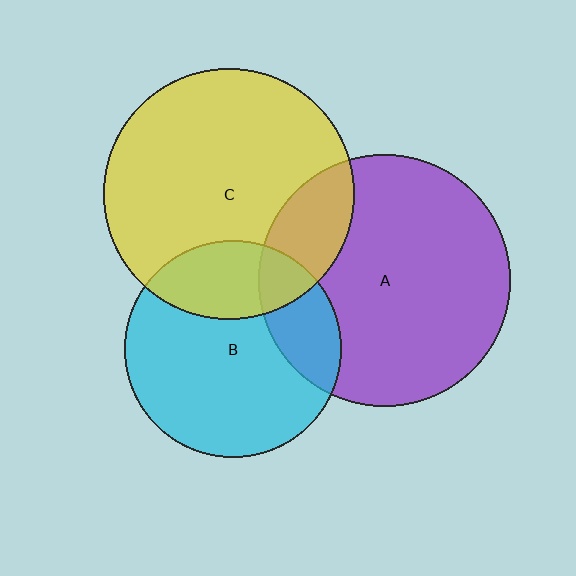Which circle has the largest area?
Circle A (purple).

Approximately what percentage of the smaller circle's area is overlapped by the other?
Approximately 25%.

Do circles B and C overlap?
Yes.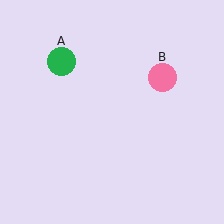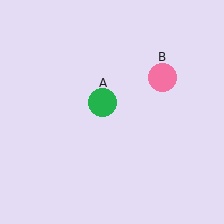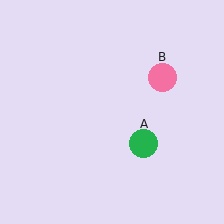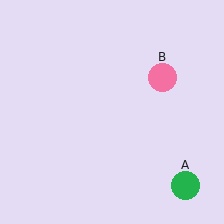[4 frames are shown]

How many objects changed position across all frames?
1 object changed position: green circle (object A).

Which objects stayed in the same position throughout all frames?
Pink circle (object B) remained stationary.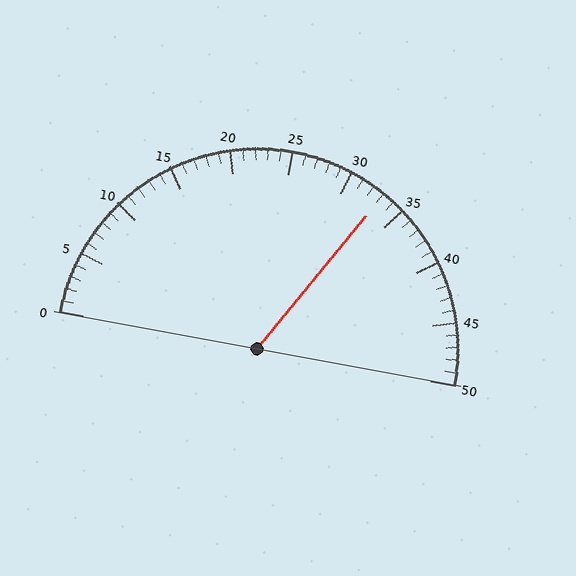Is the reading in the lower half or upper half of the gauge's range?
The reading is in the upper half of the range (0 to 50).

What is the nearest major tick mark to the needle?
The nearest major tick mark is 35.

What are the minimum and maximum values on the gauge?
The gauge ranges from 0 to 50.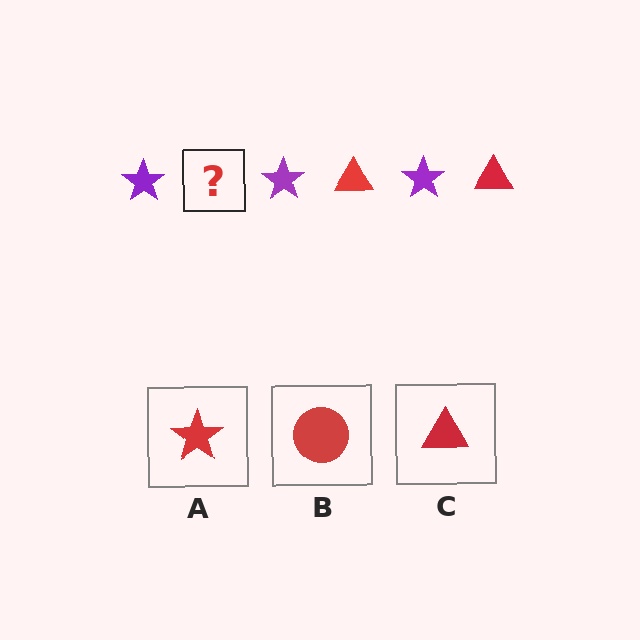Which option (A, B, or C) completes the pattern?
C.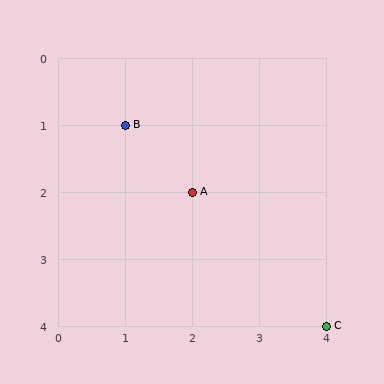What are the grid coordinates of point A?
Point A is at grid coordinates (2, 2).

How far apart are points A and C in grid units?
Points A and C are 2 columns and 2 rows apart (about 2.8 grid units diagonally).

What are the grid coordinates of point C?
Point C is at grid coordinates (4, 4).